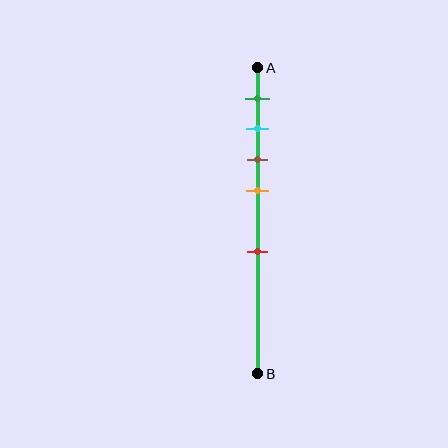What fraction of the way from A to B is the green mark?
The green mark is approximately 10% (0.1) of the way from A to B.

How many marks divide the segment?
There are 5 marks dividing the segment.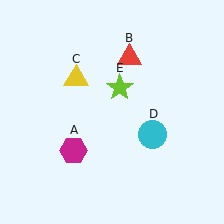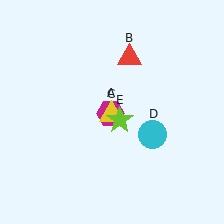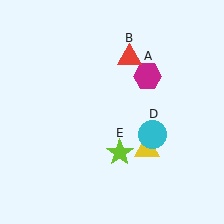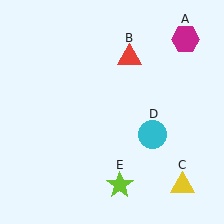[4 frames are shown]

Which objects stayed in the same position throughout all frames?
Red triangle (object B) and cyan circle (object D) remained stationary.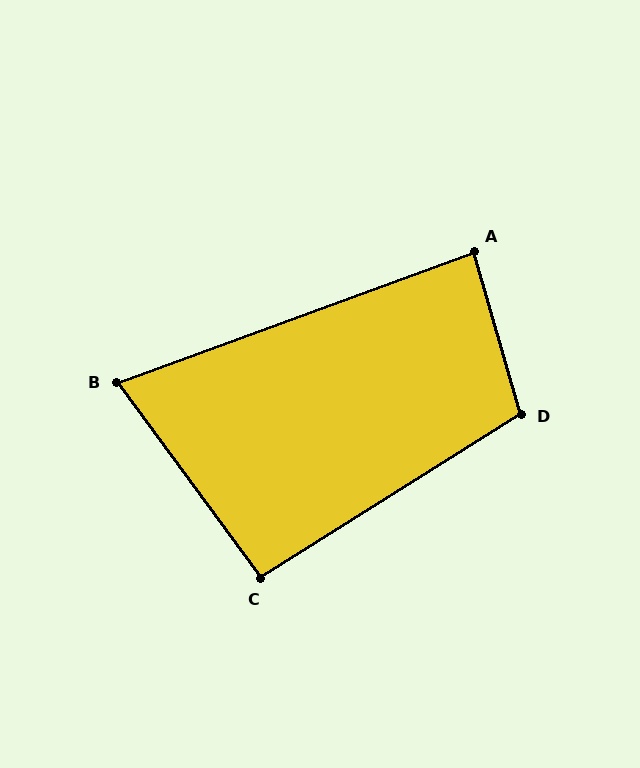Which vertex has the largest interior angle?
D, at approximately 106 degrees.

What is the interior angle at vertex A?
Approximately 86 degrees (approximately right).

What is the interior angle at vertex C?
Approximately 94 degrees (approximately right).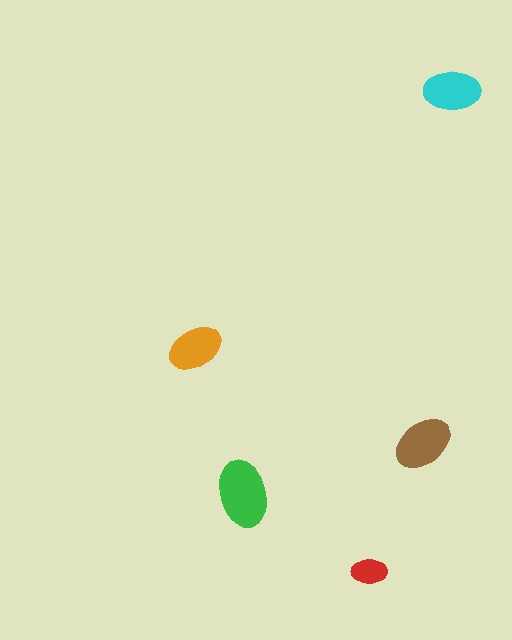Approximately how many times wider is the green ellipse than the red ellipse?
About 2 times wider.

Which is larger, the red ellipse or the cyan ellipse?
The cyan one.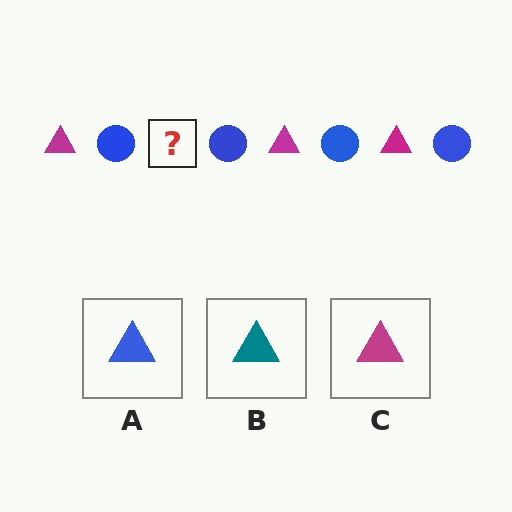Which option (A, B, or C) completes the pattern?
C.